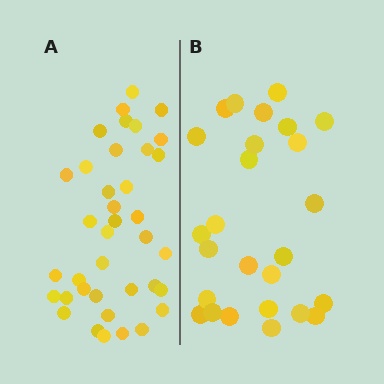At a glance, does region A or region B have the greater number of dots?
Region A (the left region) has more dots.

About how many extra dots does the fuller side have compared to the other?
Region A has roughly 12 or so more dots than region B.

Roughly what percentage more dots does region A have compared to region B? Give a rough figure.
About 45% more.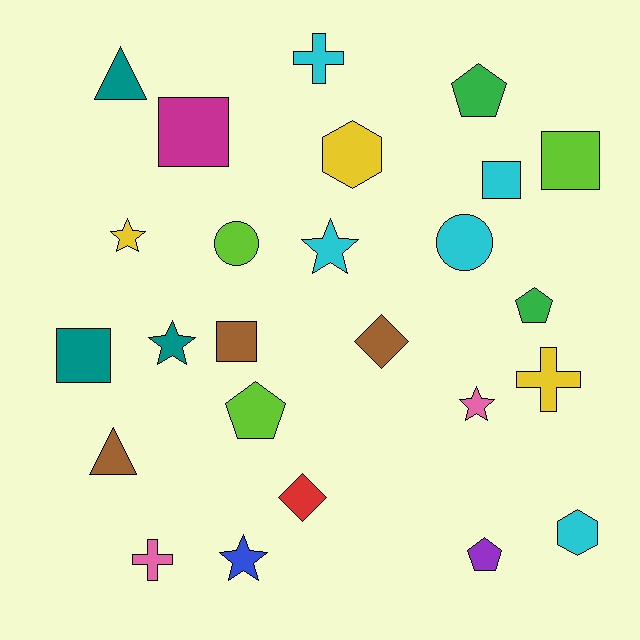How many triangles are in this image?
There are 2 triangles.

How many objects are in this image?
There are 25 objects.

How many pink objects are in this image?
There are 2 pink objects.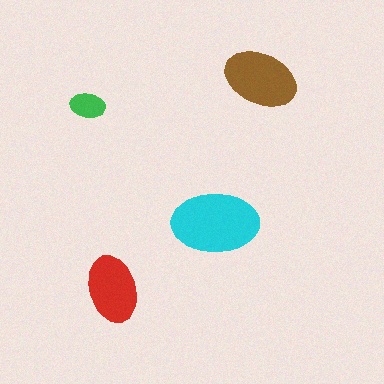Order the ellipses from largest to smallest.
the cyan one, the brown one, the red one, the green one.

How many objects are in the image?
There are 4 objects in the image.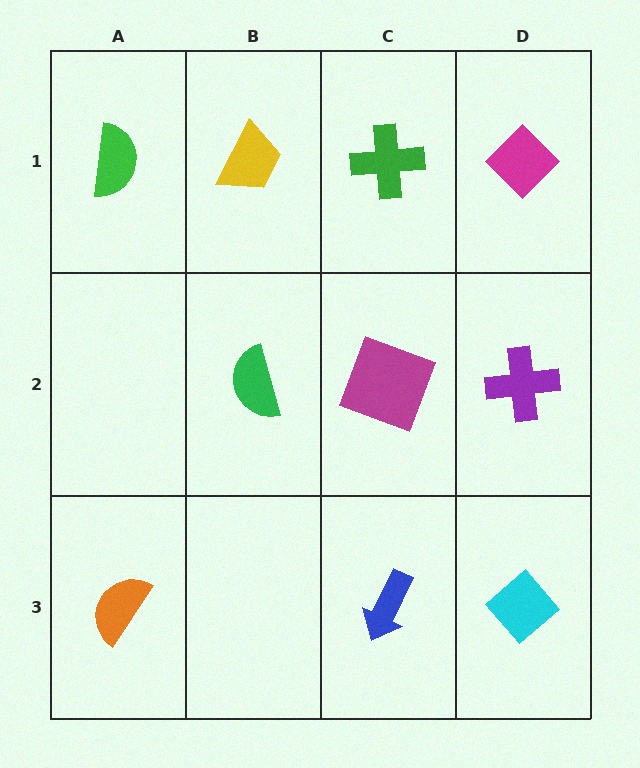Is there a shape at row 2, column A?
No, that cell is empty.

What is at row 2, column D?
A purple cross.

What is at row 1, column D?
A magenta diamond.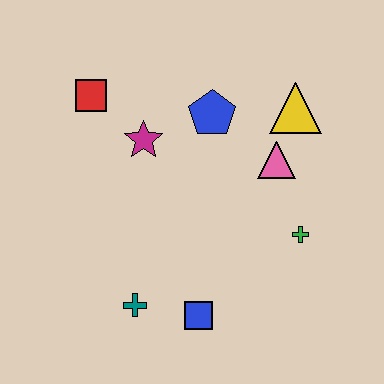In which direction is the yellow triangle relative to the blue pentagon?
The yellow triangle is to the right of the blue pentagon.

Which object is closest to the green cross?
The pink triangle is closest to the green cross.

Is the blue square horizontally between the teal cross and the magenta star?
No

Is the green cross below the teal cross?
No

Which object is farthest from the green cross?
The red square is farthest from the green cross.